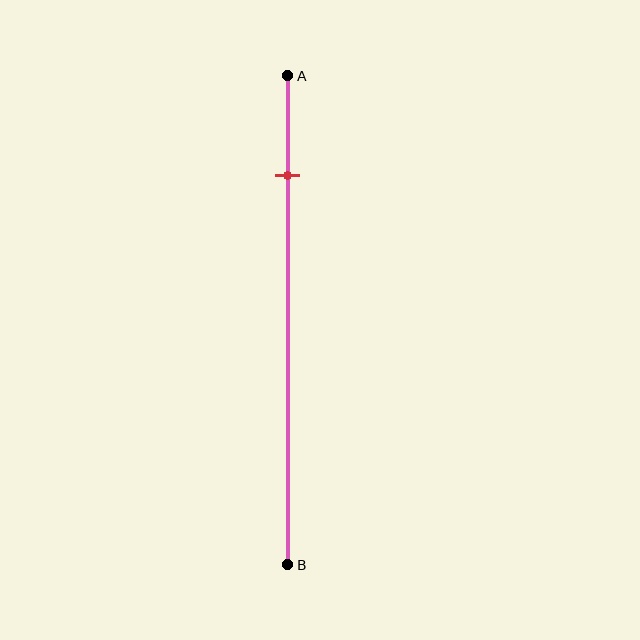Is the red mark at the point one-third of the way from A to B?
No, the mark is at about 20% from A, not at the 33% one-third point.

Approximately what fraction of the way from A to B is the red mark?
The red mark is approximately 20% of the way from A to B.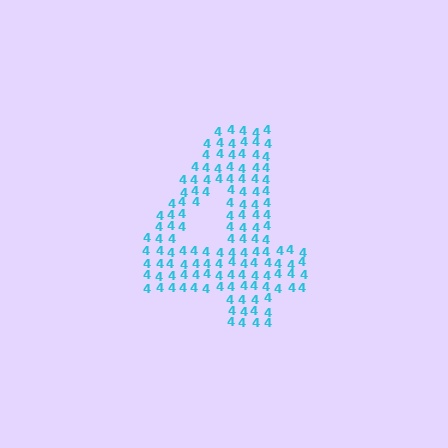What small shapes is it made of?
It is made of small digit 4's.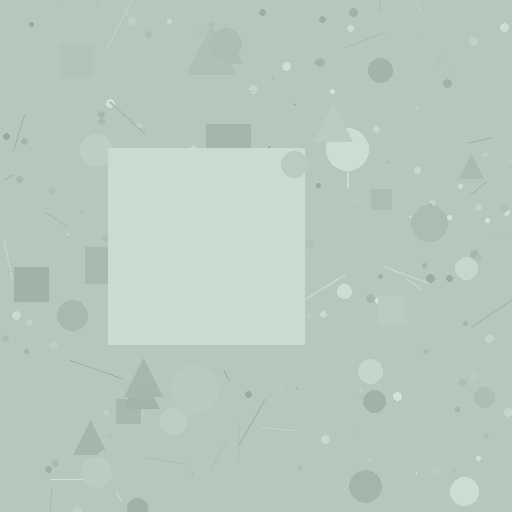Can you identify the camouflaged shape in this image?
The camouflaged shape is a square.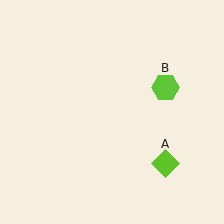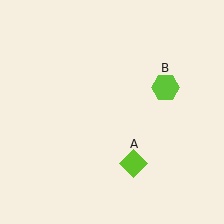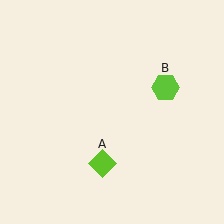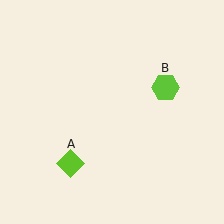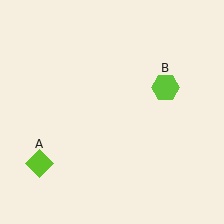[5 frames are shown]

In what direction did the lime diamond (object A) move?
The lime diamond (object A) moved left.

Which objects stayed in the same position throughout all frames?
Lime hexagon (object B) remained stationary.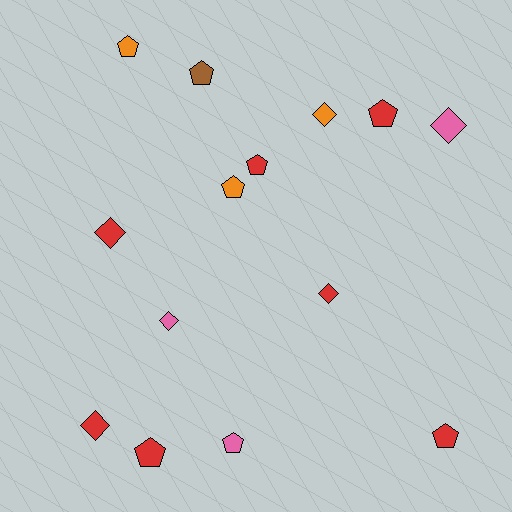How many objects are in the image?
There are 14 objects.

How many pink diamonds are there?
There are 2 pink diamonds.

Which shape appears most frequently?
Pentagon, with 8 objects.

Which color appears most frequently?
Red, with 7 objects.